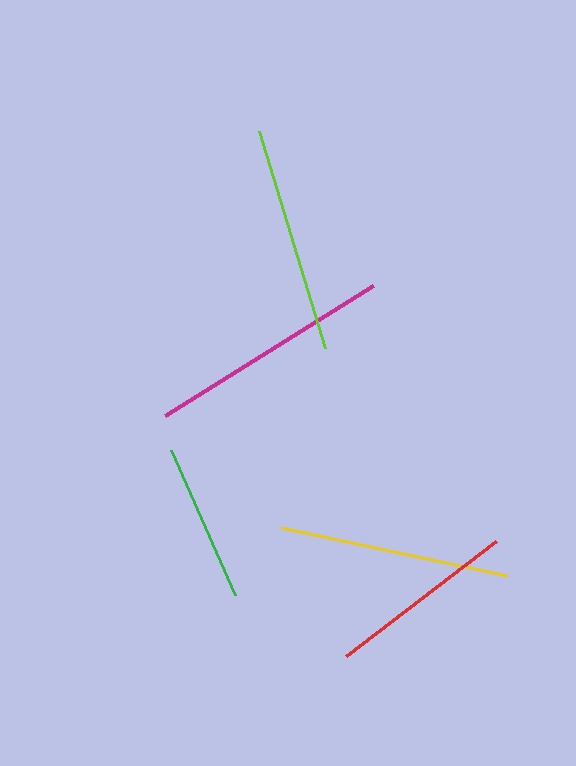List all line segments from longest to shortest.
From longest to shortest: magenta, yellow, lime, red, green.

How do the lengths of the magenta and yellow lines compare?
The magenta and yellow lines are approximately the same length.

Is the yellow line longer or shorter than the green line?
The yellow line is longer than the green line.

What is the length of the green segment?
The green segment is approximately 158 pixels long.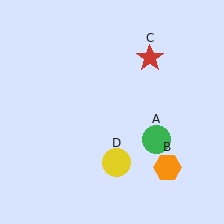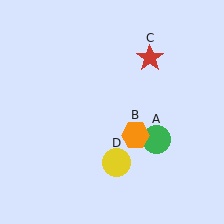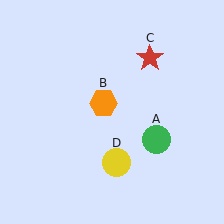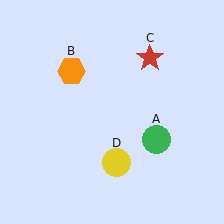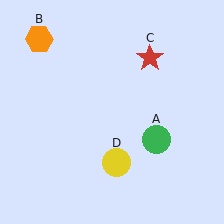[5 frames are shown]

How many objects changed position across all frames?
1 object changed position: orange hexagon (object B).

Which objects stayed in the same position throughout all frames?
Green circle (object A) and red star (object C) and yellow circle (object D) remained stationary.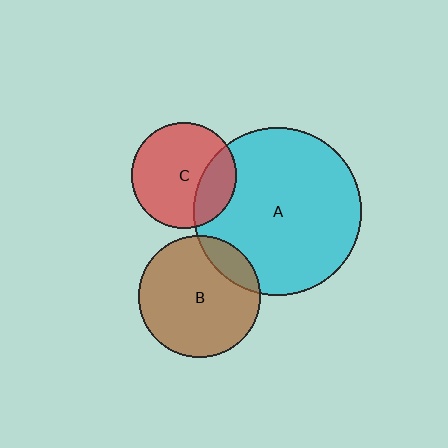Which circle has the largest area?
Circle A (cyan).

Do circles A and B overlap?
Yes.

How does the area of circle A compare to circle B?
Approximately 1.9 times.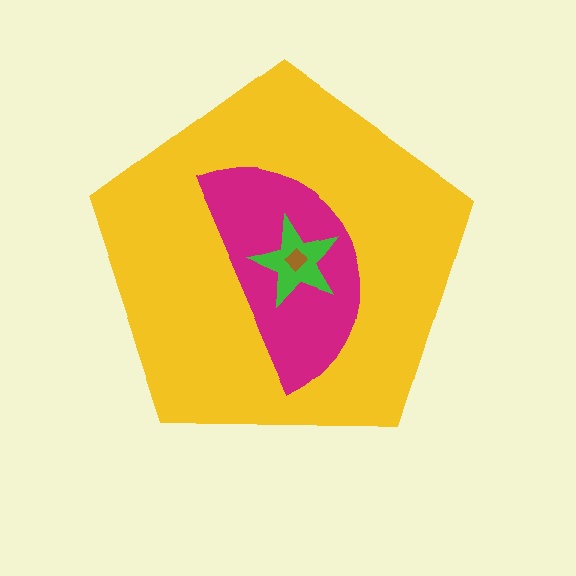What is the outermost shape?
The yellow pentagon.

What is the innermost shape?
The brown diamond.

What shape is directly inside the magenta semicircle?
The green star.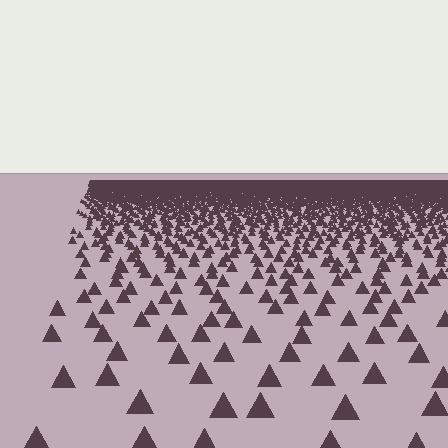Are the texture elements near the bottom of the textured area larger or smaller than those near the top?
Larger. Near the bottom, elements are closer to the viewer and appear at a bigger on-screen size.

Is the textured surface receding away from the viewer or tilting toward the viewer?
The surface is receding away from the viewer. Texture elements get smaller and denser toward the top.